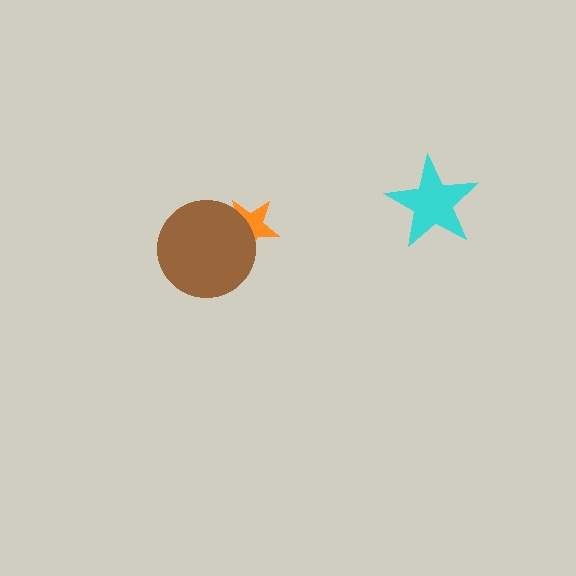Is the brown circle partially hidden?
No, no other shape covers it.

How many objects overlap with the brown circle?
1 object overlaps with the brown circle.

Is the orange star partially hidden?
Yes, it is partially covered by another shape.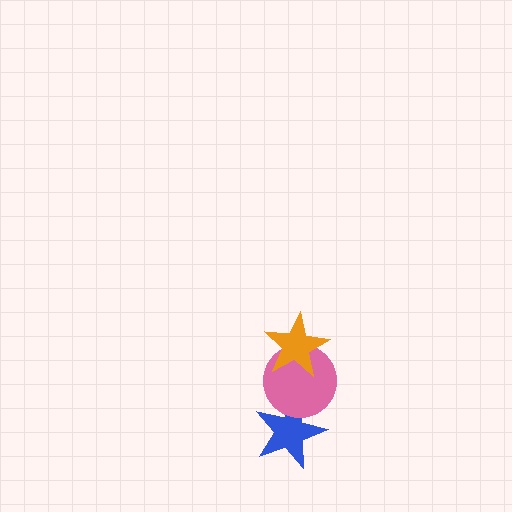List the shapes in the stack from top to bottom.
From top to bottom: the orange star, the pink circle, the blue star.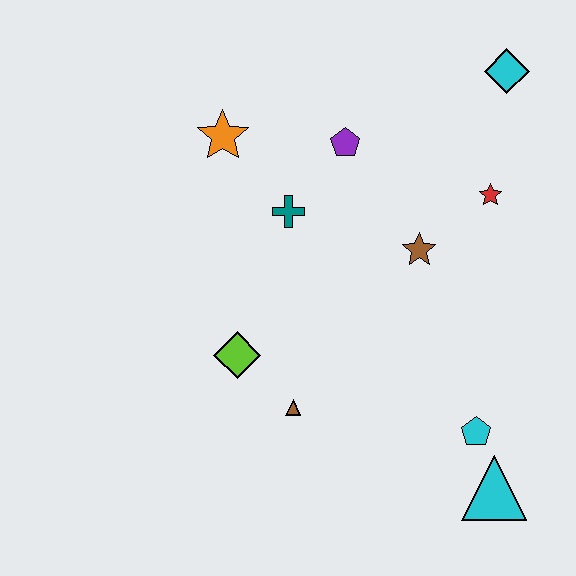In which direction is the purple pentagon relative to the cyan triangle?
The purple pentagon is above the cyan triangle.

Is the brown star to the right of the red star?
No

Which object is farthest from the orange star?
The cyan triangle is farthest from the orange star.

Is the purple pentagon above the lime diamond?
Yes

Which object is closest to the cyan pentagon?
The cyan triangle is closest to the cyan pentagon.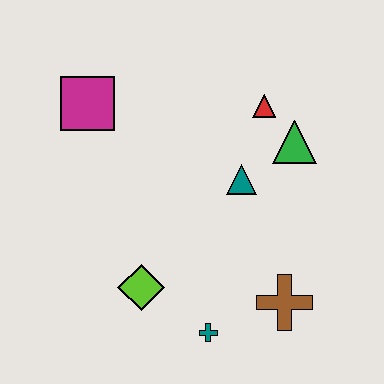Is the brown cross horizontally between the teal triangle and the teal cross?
No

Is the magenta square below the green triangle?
No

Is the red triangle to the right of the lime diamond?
Yes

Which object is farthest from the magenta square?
The brown cross is farthest from the magenta square.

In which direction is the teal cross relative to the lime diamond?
The teal cross is to the right of the lime diamond.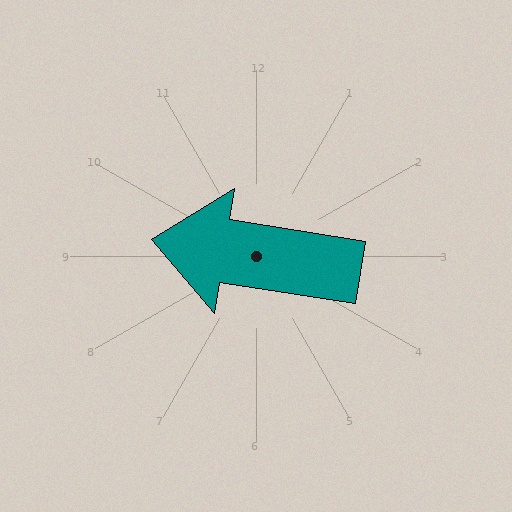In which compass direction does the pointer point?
West.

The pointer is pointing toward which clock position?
Roughly 9 o'clock.